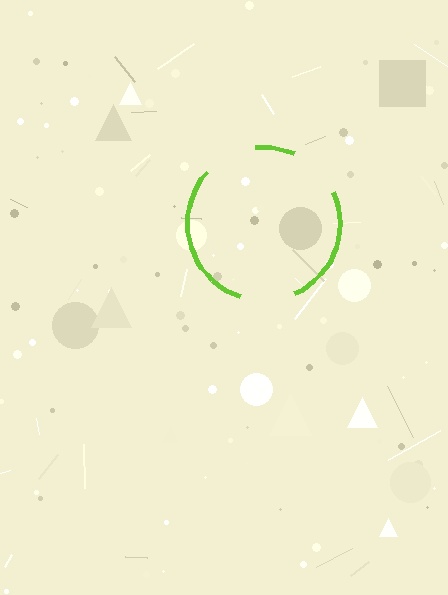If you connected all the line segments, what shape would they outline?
They would outline a circle.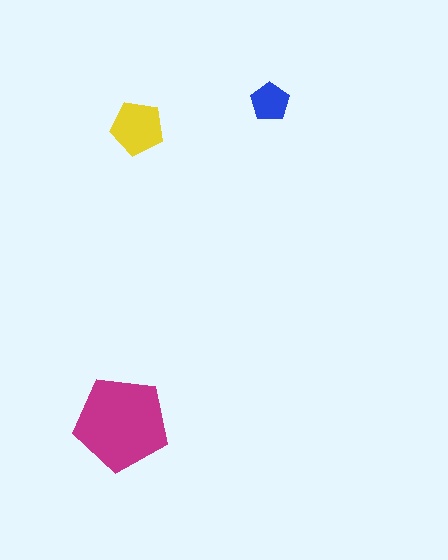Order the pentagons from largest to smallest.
the magenta one, the yellow one, the blue one.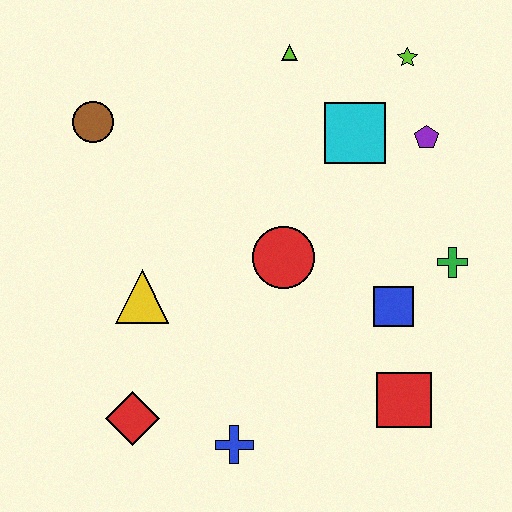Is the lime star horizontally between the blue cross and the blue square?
No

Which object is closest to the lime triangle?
The cyan square is closest to the lime triangle.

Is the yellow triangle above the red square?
Yes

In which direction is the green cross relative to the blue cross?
The green cross is to the right of the blue cross.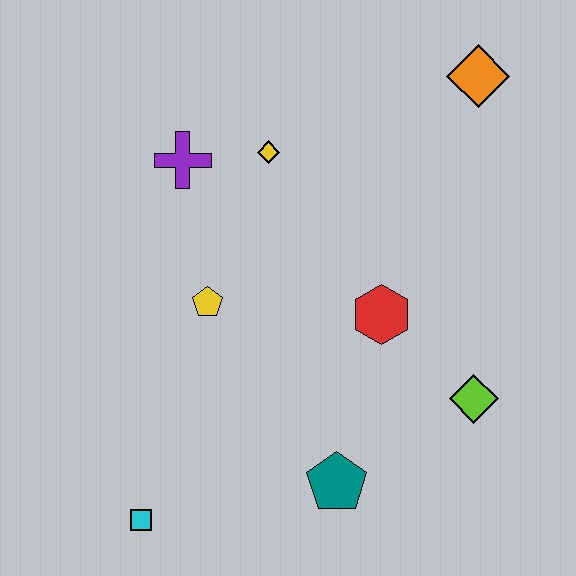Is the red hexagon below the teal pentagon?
No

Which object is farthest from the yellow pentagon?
The orange diamond is farthest from the yellow pentagon.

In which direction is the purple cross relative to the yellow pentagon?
The purple cross is above the yellow pentagon.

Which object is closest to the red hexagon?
The lime diamond is closest to the red hexagon.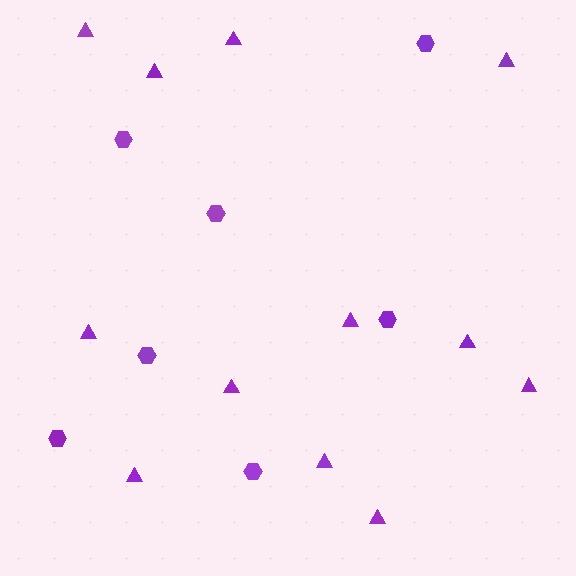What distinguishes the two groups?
There are 2 groups: one group of hexagons (7) and one group of triangles (12).